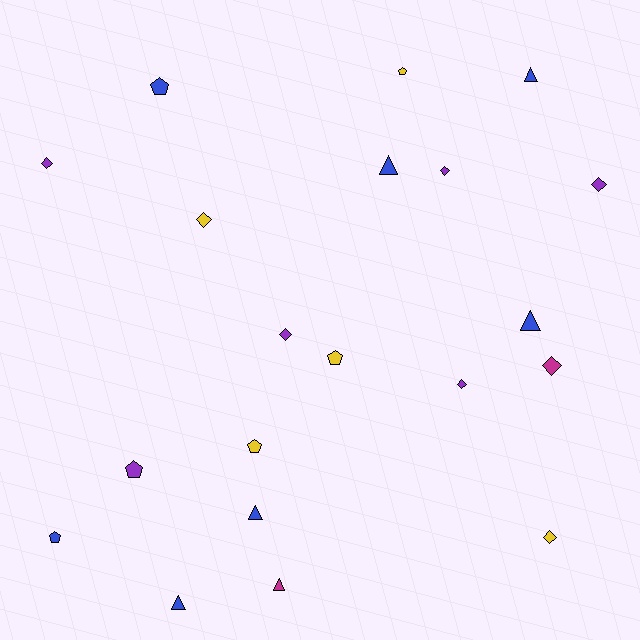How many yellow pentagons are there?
There are 3 yellow pentagons.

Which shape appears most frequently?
Diamond, with 8 objects.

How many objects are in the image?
There are 20 objects.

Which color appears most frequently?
Blue, with 7 objects.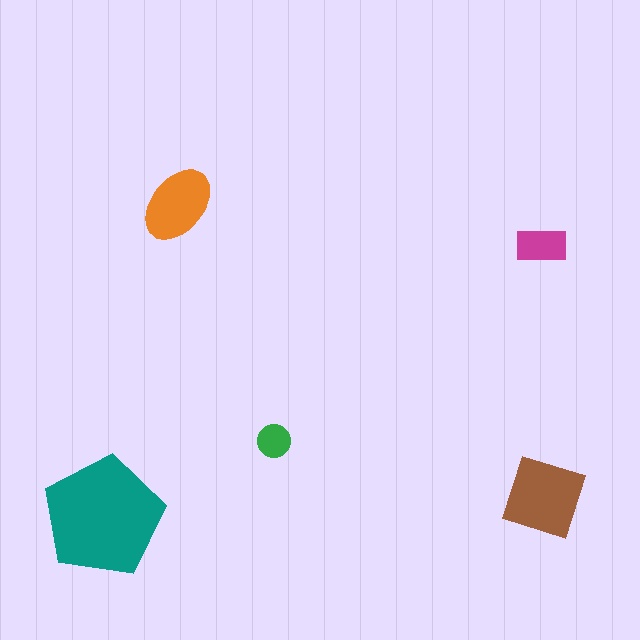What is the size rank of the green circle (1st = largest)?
5th.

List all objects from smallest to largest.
The green circle, the magenta rectangle, the orange ellipse, the brown square, the teal pentagon.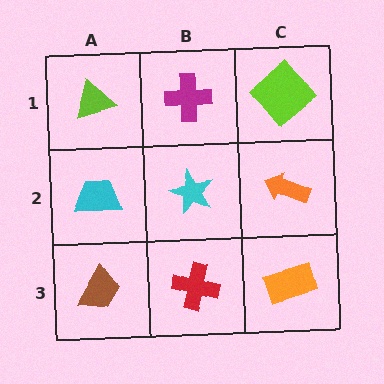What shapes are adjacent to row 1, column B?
A cyan star (row 2, column B), a lime triangle (row 1, column A), a lime diamond (row 1, column C).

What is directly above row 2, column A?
A lime triangle.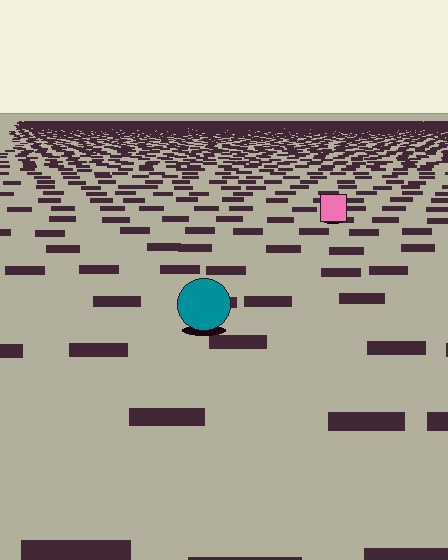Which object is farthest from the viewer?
The pink square is farthest from the viewer. It appears smaller and the ground texture around it is denser.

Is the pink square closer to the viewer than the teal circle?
No. The teal circle is closer — you can tell from the texture gradient: the ground texture is coarser near it.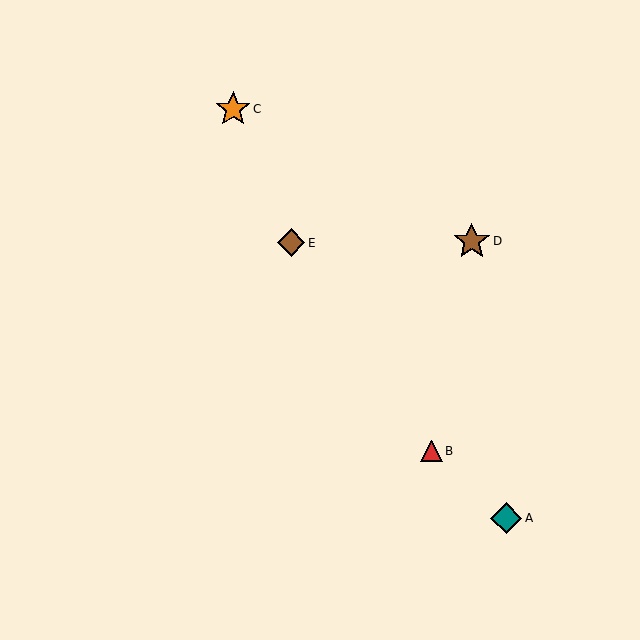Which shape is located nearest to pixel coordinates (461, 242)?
The brown star (labeled D) at (472, 241) is nearest to that location.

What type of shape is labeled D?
Shape D is a brown star.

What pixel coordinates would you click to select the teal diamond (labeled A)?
Click at (506, 518) to select the teal diamond A.